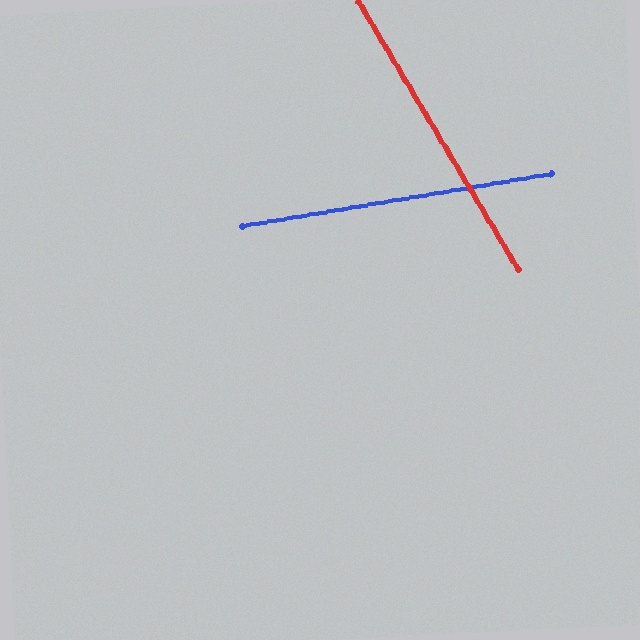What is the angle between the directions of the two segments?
Approximately 69 degrees.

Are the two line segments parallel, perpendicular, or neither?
Neither parallel nor perpendicular — they differ by about 69°.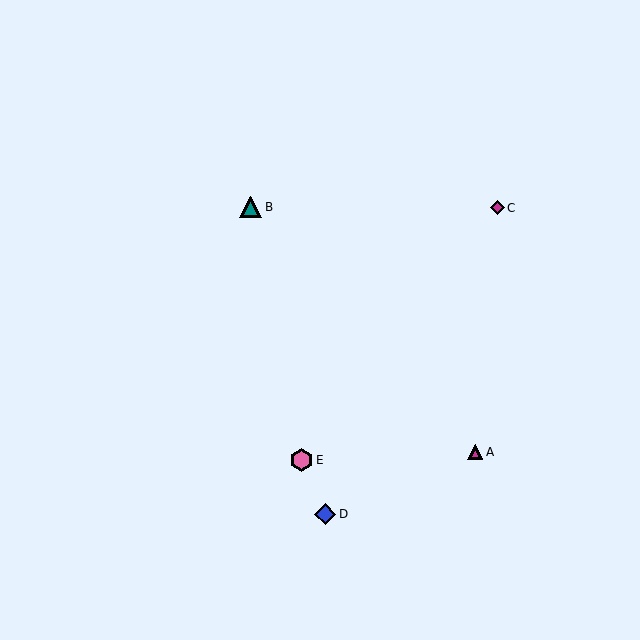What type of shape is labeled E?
Shape E is a pink hexagon.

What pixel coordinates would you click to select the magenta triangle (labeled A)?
Click at (475, 452) to select the magenta triangle A.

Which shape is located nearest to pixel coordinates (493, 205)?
The magenta diamond (labeled C) at (497, 208) is nearest to that location.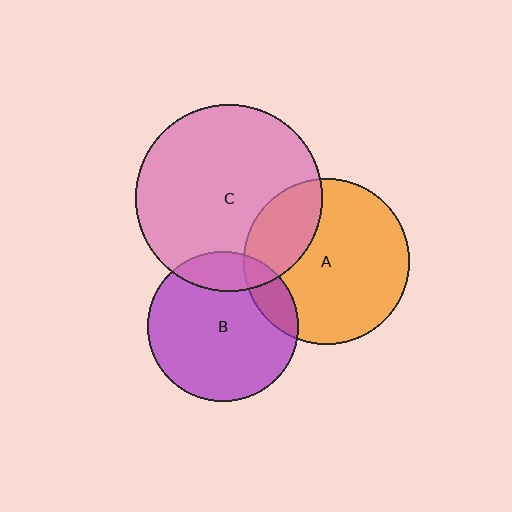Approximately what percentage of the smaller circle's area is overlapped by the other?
Approximately 25%.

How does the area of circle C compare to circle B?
Approximately 1.5 times.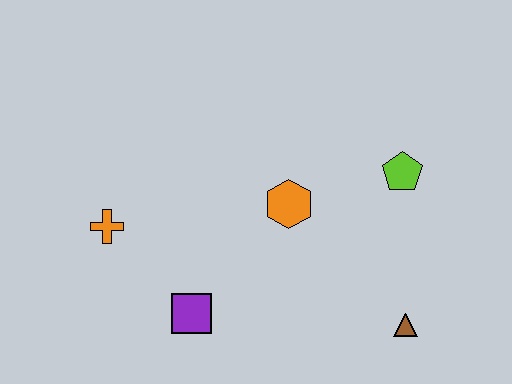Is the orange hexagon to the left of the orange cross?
No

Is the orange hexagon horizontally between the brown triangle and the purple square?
Yes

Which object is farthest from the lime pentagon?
The orange cross is farthest from the lime pentagon.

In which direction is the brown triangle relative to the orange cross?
The brown triangle is to the right of the orange cross.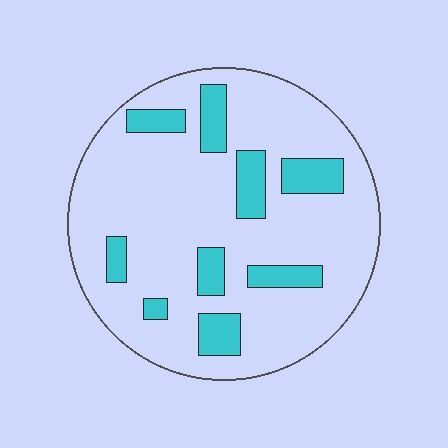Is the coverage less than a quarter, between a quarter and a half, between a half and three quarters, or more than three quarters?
Less than a quarter.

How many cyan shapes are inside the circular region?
9.